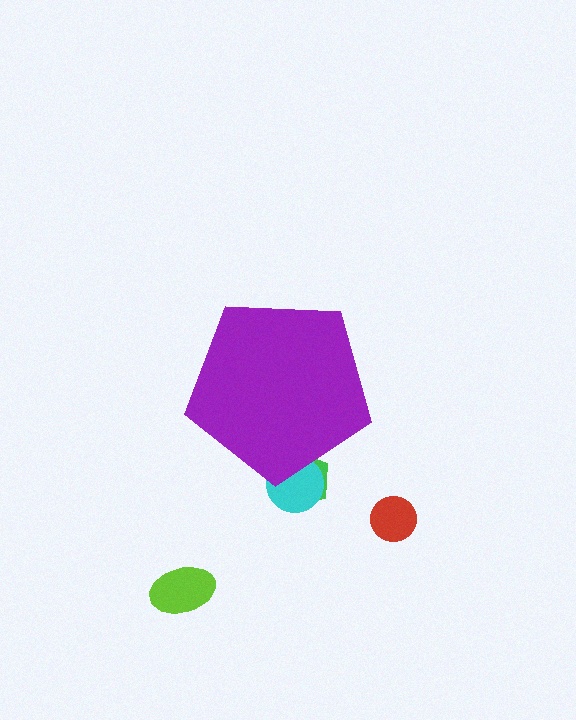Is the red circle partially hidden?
No, the red circle is fully visible.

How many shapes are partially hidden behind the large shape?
2 shapes are partially hidden.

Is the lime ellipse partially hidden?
No, the lime ellipse is fully visible.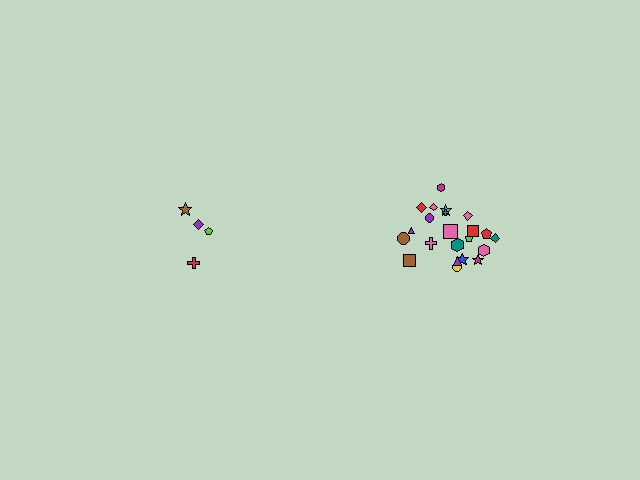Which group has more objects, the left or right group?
The right group.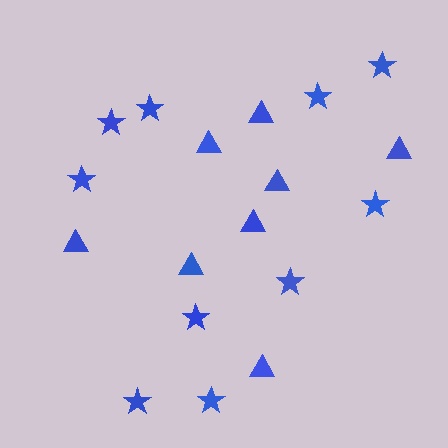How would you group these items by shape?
There are 2 groups: one group of stars (10) and one group of triangles (8).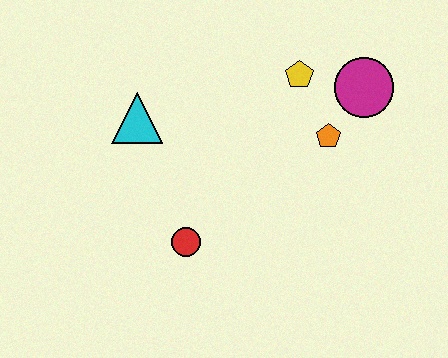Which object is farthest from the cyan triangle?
The magenta circle is farthest from the cyan triangle.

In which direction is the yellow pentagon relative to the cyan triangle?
The yellow pentagon is to the right of the cyan triangle.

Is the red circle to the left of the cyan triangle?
No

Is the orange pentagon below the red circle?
No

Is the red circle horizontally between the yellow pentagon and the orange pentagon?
No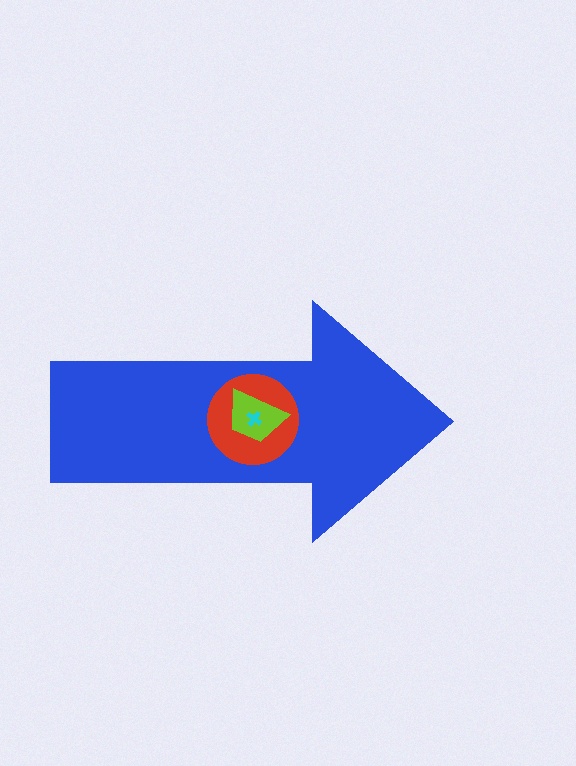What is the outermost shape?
The blue arrow.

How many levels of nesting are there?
4.